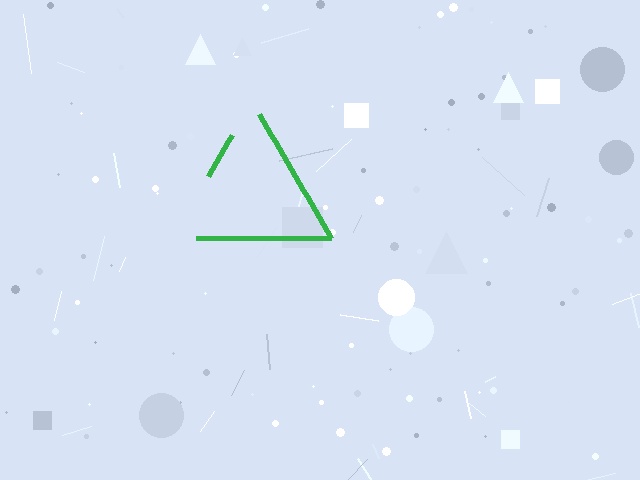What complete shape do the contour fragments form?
The contour fragments form a triangle.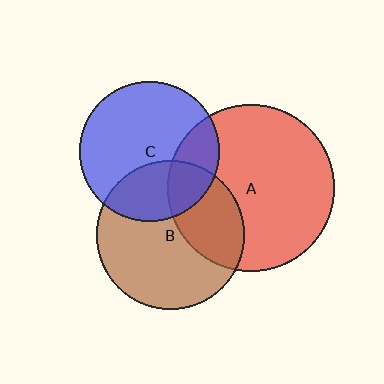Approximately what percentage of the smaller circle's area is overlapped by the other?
Approximately 35%.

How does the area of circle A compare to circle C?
Approximately 1.4 times.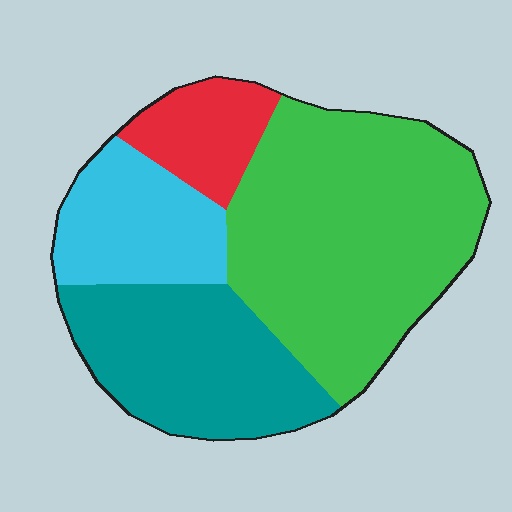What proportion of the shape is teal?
Teal takes up about one quarter (1/4) of the shape.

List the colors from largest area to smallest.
From largest to smallest: green, teal, cyan, red.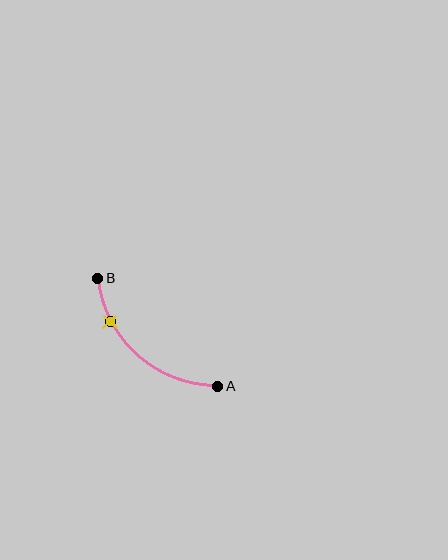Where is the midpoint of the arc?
The arc midpoint is the point on the curve farthest from the straight line joining A and B. It sits below and to the left of that line.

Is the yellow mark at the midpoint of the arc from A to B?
No. The yellow mark lies on the arc but is closer to endpoint B. The arc midpoint would be at the point on the curve equidistant along the arc from both A and B.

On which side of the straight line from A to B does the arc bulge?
The arc bulges below and to the left of the straight line connecting A and B.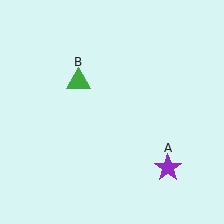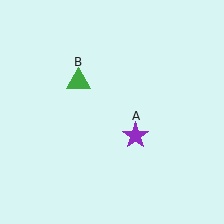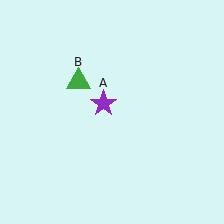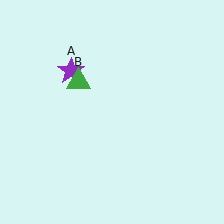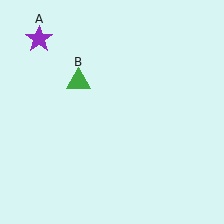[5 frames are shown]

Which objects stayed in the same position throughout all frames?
Green triangle (object B) remained stationary.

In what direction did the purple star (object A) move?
The purple star (object A) moved up and to the left.